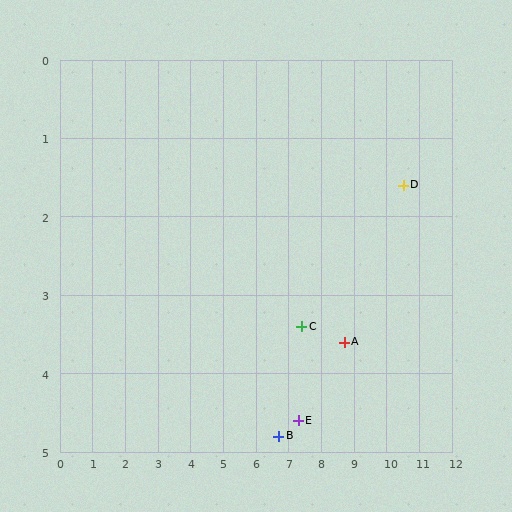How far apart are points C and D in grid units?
Points C and D are about 3.6 grid units apart.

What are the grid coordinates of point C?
Point C is at approximately (7.4, 3.4).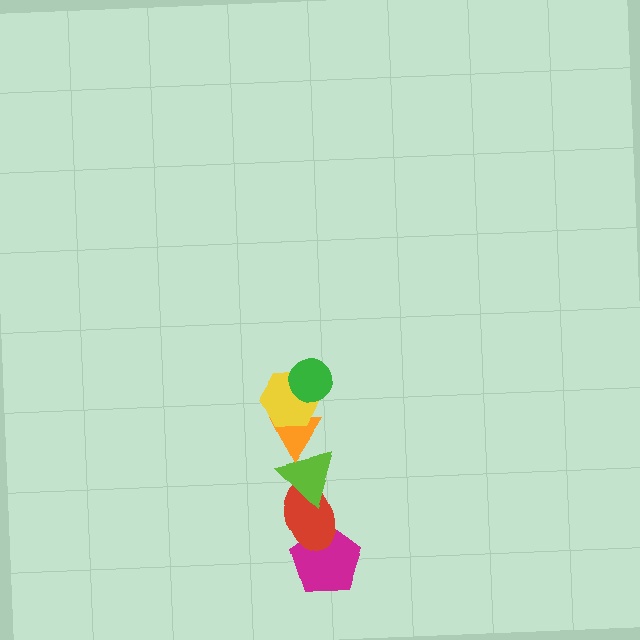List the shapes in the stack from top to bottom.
From top to bottom: the green circle, the yellow hexagon, the orange triangle, the lime triangle, the red ellipse, the magenta pentagon.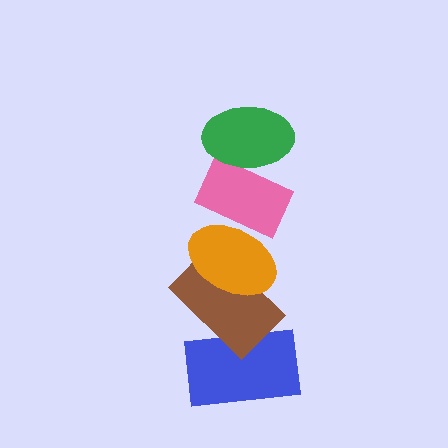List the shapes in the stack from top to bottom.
From top to bottom: the green ellipse, the pink rectangle, the orange ellipse, the brown rectangle, the blue rectangle.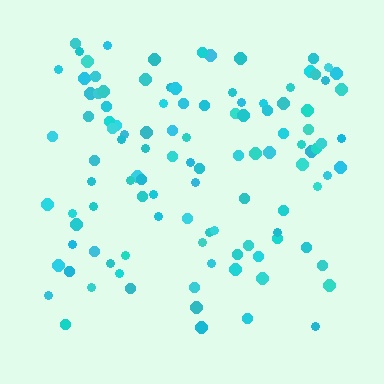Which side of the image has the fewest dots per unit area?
The bottom.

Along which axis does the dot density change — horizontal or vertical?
Vertical.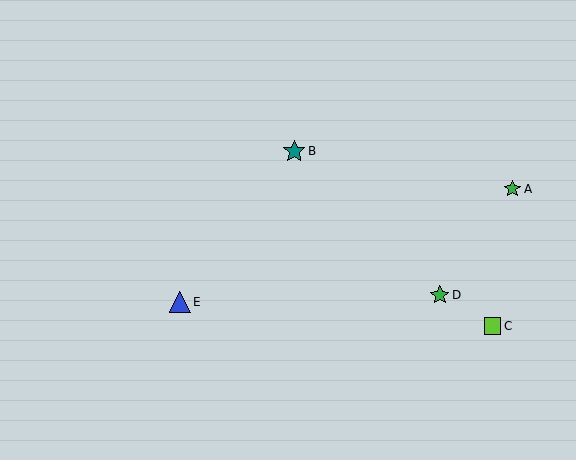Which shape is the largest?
The teal star (labeled B) is the largest.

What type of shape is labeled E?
Shape E is a blue triangle.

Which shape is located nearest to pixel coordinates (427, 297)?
The green star (labeled D) at (440, 295) is nearest to that location.